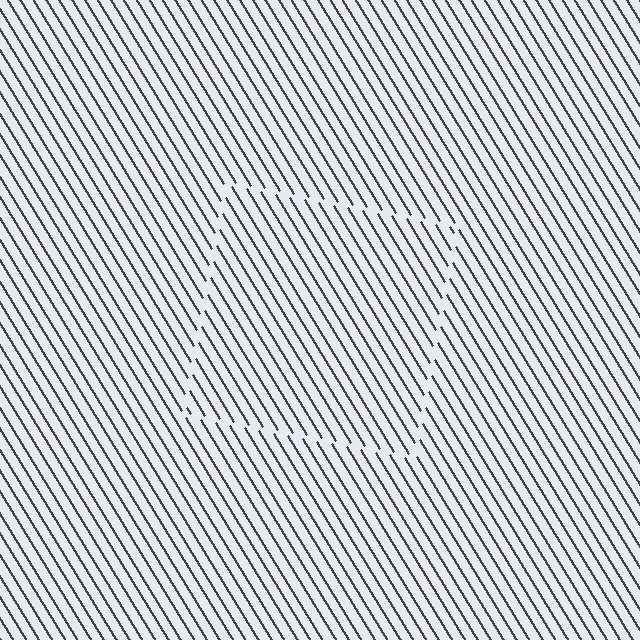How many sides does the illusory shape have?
4 sides — the line-ends trace a square.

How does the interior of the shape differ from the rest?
The interior of the shape contains the same grating, shifted by half a period — the contour is defined by the phase discontinuity where line-ends from the inner and outer gratings abut.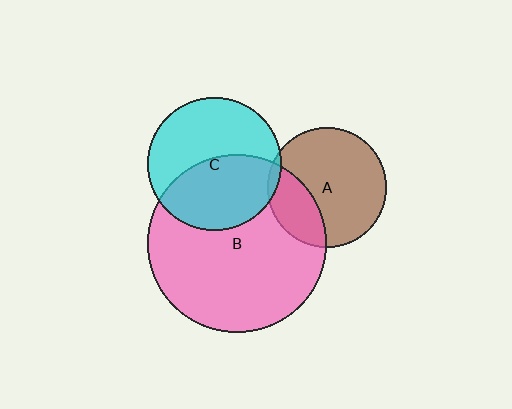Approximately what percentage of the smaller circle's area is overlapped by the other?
Approximately 50%.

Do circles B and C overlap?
Yes.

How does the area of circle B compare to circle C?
Approximately 1.8 times.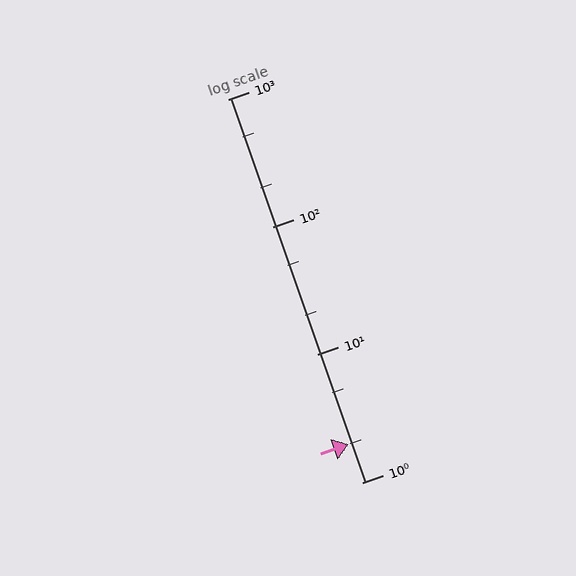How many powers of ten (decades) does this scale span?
The scale spans 3 decades, from 1 to 1000.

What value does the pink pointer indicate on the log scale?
The pointer indicates approximately 2.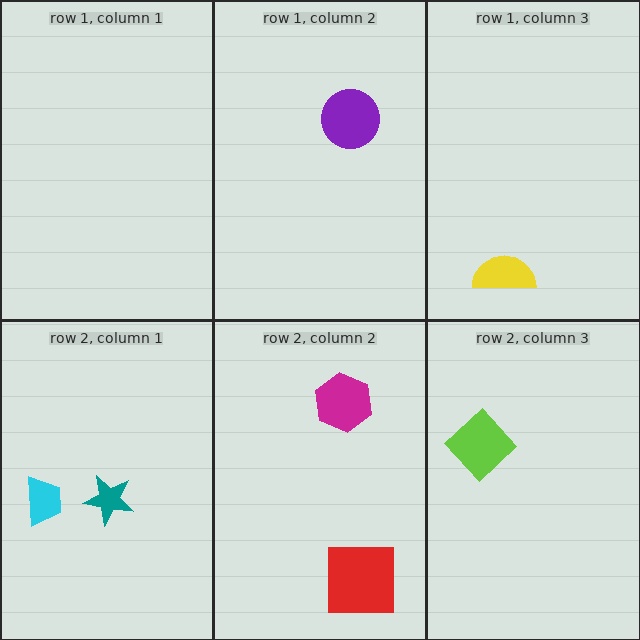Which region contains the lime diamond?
The row 2, column 3 region.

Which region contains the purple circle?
The row 1, column 2 region.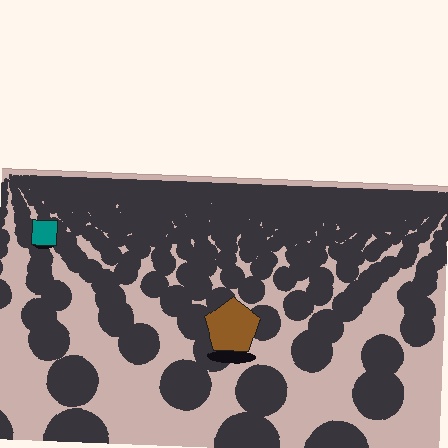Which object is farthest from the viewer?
The teal square is farthest from the viewer. It appears smaller and the ground texture around it is denser.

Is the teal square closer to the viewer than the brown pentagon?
No. The brown pentagon is closer — you can tell from the texture gradient: the ground texture is coarser near it.